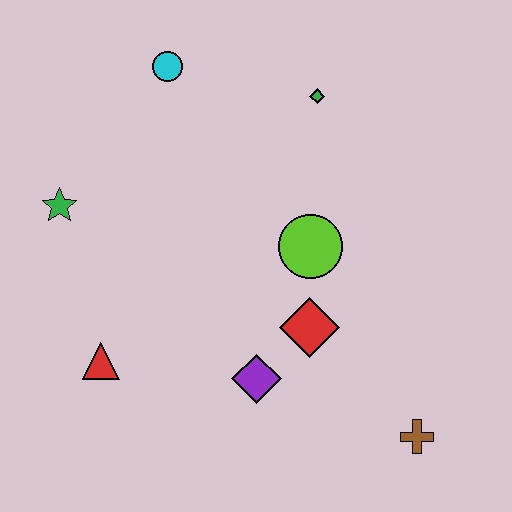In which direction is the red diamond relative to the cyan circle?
The red diamond is below the cyan circle.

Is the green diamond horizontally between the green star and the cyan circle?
No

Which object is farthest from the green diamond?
The brown cross is farthest from the green diamond.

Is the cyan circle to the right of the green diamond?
No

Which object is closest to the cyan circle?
The green diamond is closest to the cyan circle.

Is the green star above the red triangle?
Yes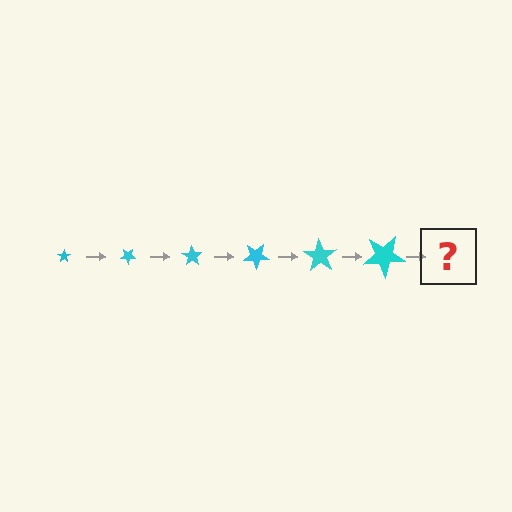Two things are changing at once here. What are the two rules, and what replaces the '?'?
The two rules are that the star grows larger each step and it rotates 35 degrees each step. The '?' should be a star, larger than the previous one and rotated 210 degrees from the start.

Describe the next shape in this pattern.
It should be a star, larger than the previous one and rotated 210 degrees from the start.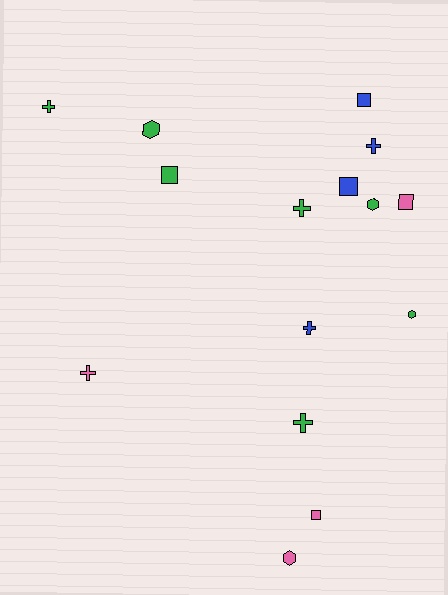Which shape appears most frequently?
Cross, with 6 objects.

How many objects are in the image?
There are 15 objects.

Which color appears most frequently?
Green, with 7 objects.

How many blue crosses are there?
There are 2 blue crosses.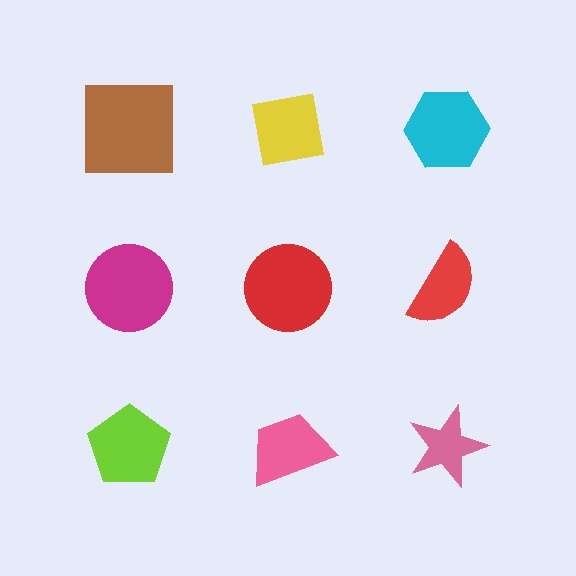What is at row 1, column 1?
A brown square.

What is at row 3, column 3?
A pink star.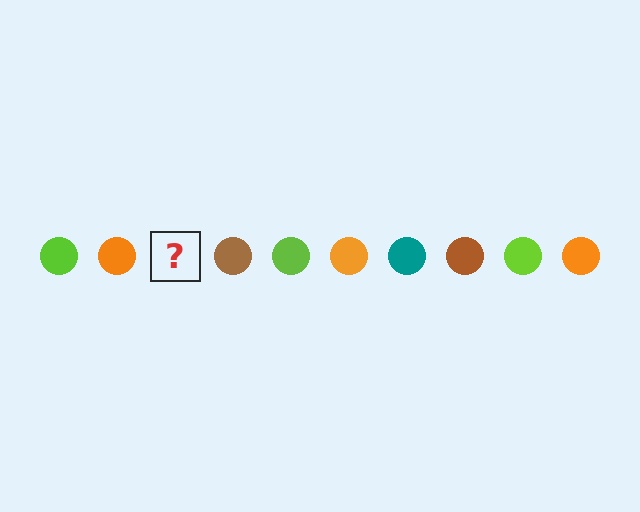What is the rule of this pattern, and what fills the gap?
The rule is that the pattern cycles through lime, orange, teal, brown circles. The gap should be filled with a teal circle.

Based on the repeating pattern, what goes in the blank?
The blank should be a teal circle.